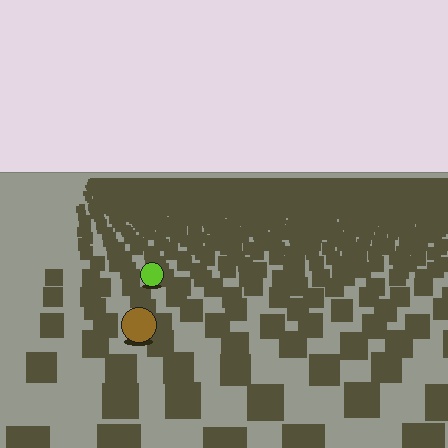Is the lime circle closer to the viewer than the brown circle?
No. The brown circle is closer — you can tell from the texture gradient: the ground texture is coarser near it.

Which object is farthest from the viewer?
The lime circle is farthest from the viewer. It appears smaller and the ground texture around it is denser.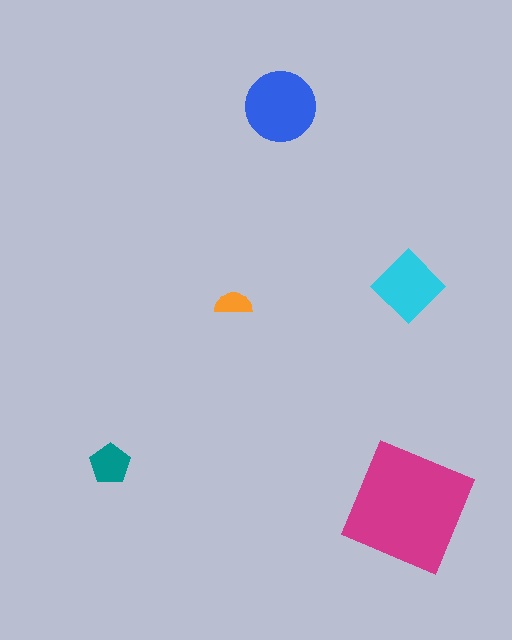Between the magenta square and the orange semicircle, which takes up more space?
The magenta square.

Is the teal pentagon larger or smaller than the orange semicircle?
Larger.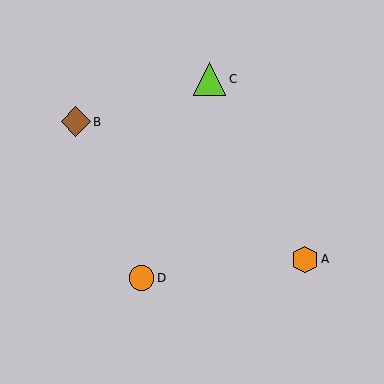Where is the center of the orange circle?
The center of the orange circle is at (142, 278).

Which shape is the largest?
The lime triangle (labeled C) is the largest.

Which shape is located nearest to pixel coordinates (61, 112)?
The brown diamond (labeled B) at (76, 122) is nearest to that location.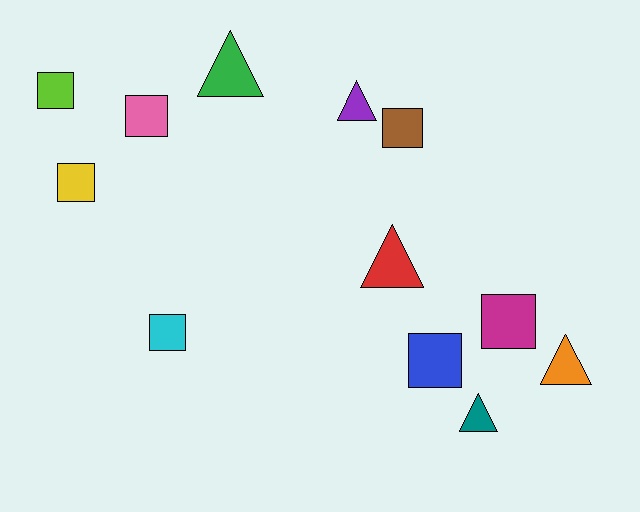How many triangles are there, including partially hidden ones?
There are 5 triangles.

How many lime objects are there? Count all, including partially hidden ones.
There is 1 lime object.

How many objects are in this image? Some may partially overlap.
There are 12 objects.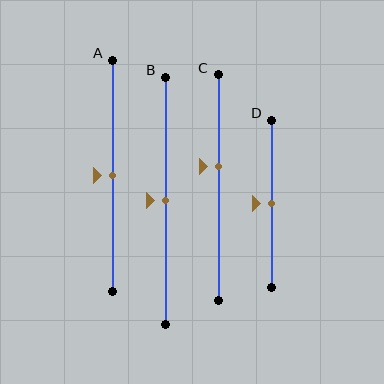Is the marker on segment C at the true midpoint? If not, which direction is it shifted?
No, the marker on segment C is shifted upward by about 10% of the segment length.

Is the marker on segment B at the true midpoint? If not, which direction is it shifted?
Yes, the marker on segment B is at the true midpoint.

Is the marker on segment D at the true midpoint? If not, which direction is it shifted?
Yes, the marker on segment D is at the true midpoint.